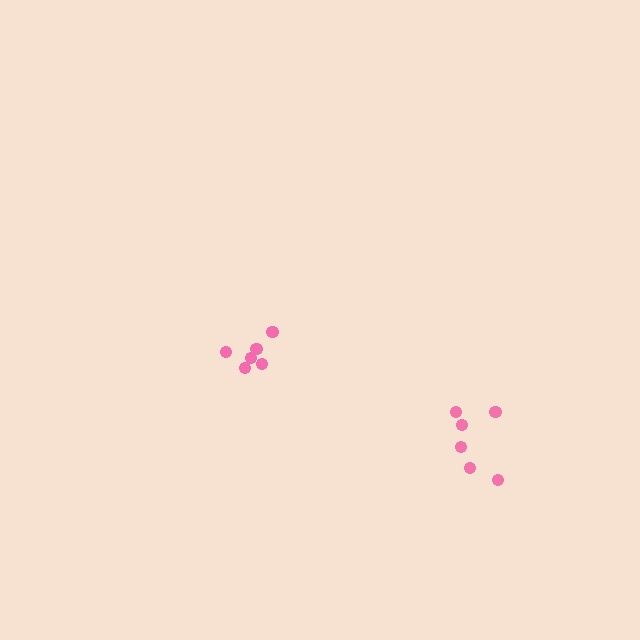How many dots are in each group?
Group 1: 6 dots, Group 2: 6 dots (12 total).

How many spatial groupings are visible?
There are 2 spatial groupings.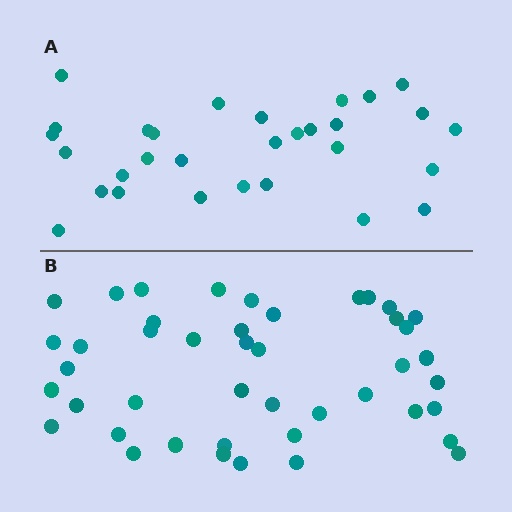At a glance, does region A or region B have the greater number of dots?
Region B (the bottom region) has more dots.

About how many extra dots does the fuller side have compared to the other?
Region B has approximately 15 more dots than region A.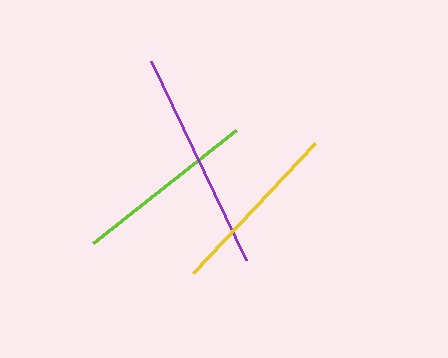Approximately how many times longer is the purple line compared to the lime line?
The purple line is approximately 1.2 times the length of the lime line.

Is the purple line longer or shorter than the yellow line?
The purple line is longer than the yellow line.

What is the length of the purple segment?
The purple segment is approximately 220 pixels long.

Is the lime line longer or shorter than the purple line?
The purple line is longer than the lime line.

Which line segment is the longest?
The purple line is the longest at approximately 220 pixels.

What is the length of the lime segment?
The lime segment is approximately 182 pixels long.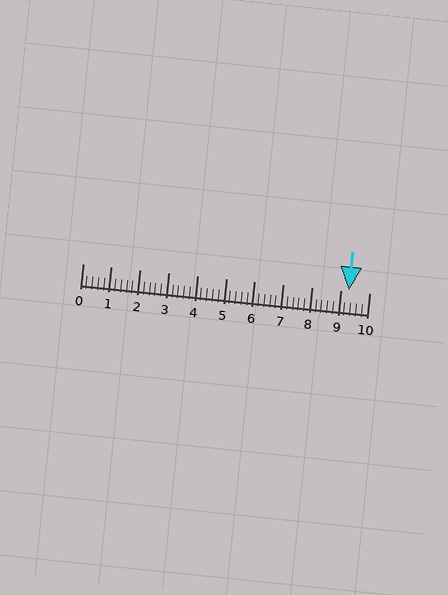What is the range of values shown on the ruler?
The ruler shows values from 0 to 10.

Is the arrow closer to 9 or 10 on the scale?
The arrow is closer to 9.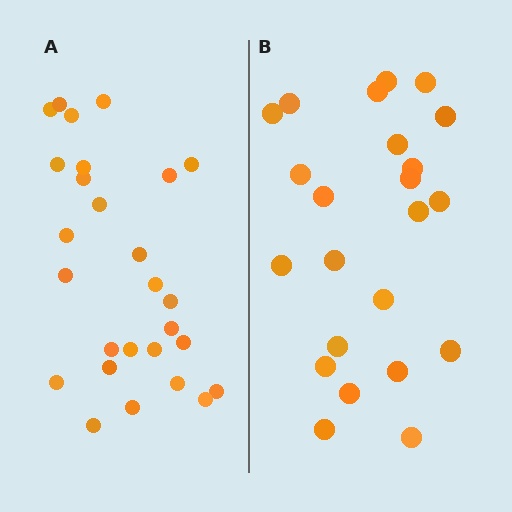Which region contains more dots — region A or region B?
Region A (the left region) has more dots.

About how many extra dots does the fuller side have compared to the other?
Region A has about 4 more dots than region B.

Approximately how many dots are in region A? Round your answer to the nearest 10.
About 30 dots. (The exact count is 27, which rounds to 30.)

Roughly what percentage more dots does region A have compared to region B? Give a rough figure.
About 15% more.